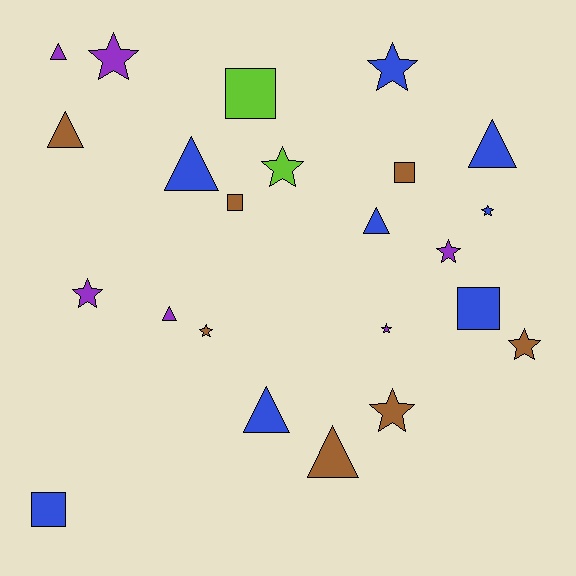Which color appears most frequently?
Blue, with 8 objects.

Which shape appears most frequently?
Star, with 10 objects.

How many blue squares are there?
There are 2 blue squares.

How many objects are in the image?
There are 23 objects.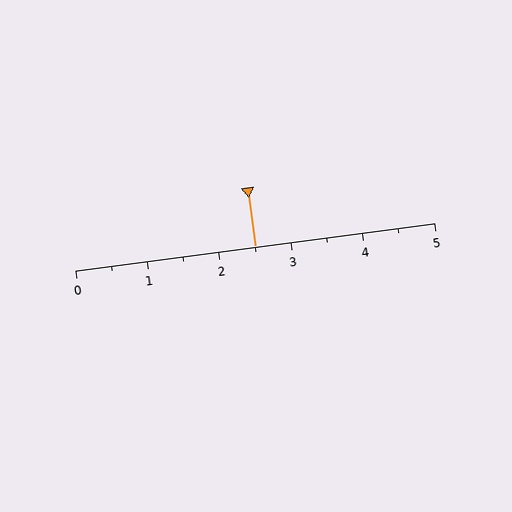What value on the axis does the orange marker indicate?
The marker indicates approximately 2.5.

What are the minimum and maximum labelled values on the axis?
The axis runs from 0 to 5.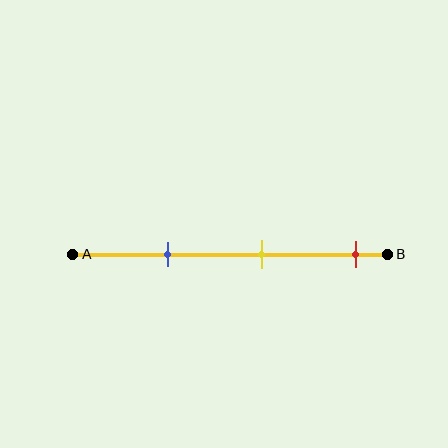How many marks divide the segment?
There are 3 marks dividing the segment.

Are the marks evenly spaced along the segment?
Yes, the marks are approximately evenly spaced.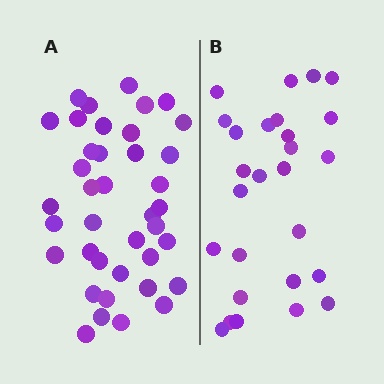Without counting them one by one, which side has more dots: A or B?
Region A (the left region) has more dots.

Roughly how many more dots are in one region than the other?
Region A has roughly 12 or so more dots than region B.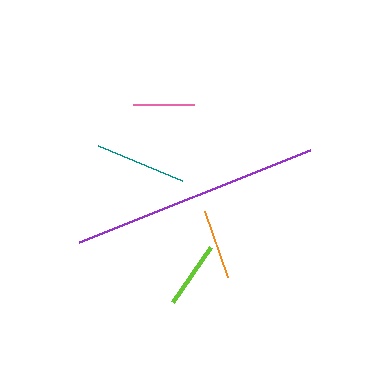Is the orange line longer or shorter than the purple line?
The purple line is longer than the orange line.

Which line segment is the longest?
The purple line is the longest at approximately 249 pixels.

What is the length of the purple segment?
The purple segment is approximately 249 pixels long.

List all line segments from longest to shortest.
From longest to shortest: purple, teal, orange, lime, pink.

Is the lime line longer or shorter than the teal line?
The teal line is longer than the lime line.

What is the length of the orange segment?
The orange segment is approximately 70 pixels long.